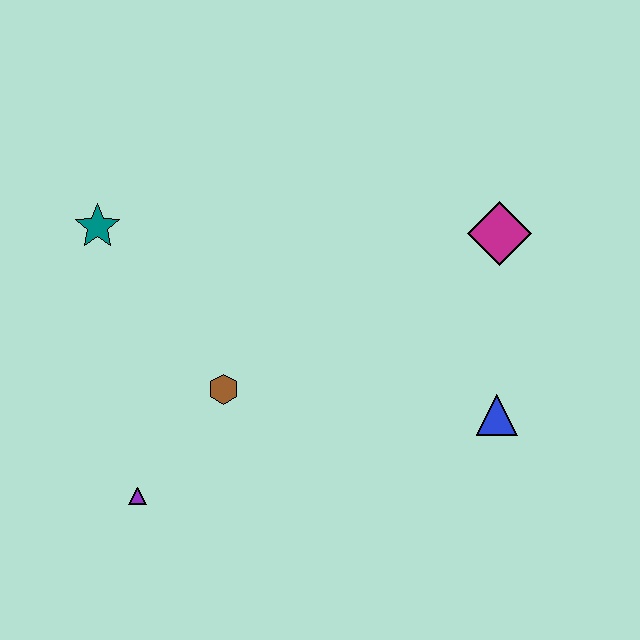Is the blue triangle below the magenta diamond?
Yes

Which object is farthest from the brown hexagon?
The magenta diamond is farthest from the brown hexagon.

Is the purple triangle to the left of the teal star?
No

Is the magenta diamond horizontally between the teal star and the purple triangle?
No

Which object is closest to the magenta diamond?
The blue triangle is closest to the magenta diamond.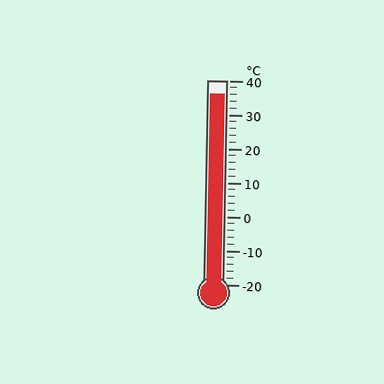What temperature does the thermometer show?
The thermometer shows approximately 36°C.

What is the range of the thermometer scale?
The thermometer scale ranges from -20°C to 40°C.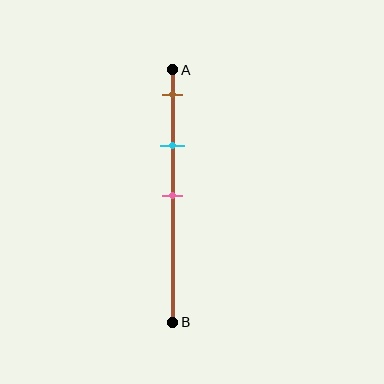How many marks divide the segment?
There are 3 marks dividing the segment.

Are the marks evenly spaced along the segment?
Yes, the marks are approximately evenly spaced.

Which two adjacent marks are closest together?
The brown and cyan marks are the closest adjacent pair.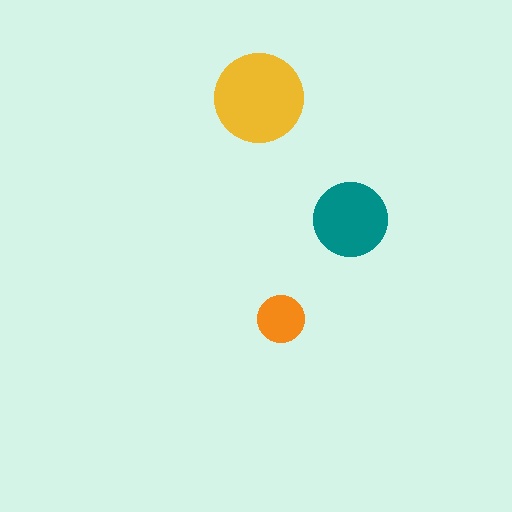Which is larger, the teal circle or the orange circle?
The teal one.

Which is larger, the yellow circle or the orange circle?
The yellow one.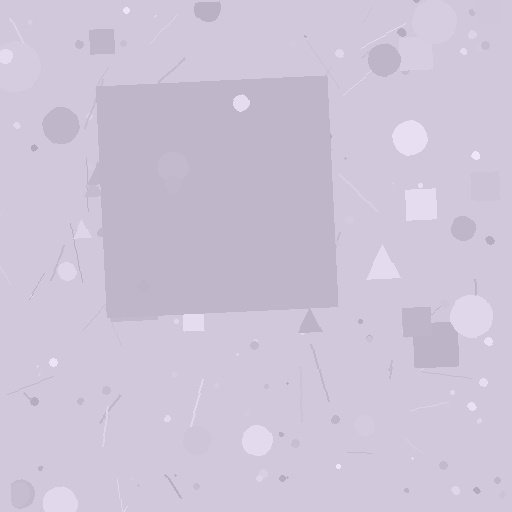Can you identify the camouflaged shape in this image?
The camouflaged shape is a square.